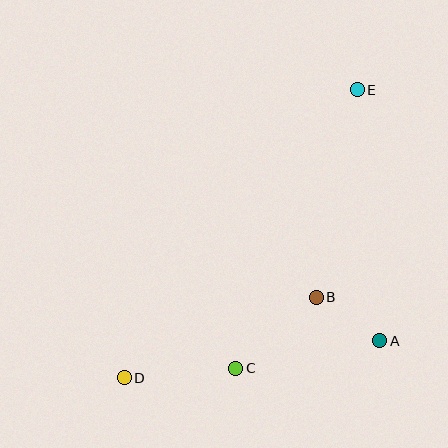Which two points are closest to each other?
Points A and B are closest to each other.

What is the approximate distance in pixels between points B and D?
The distance between B and D is approximately 208 pixels.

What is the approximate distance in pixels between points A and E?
The distance between A and E is approximately 252 pixels.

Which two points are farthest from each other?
Points D and E are farthest from each other.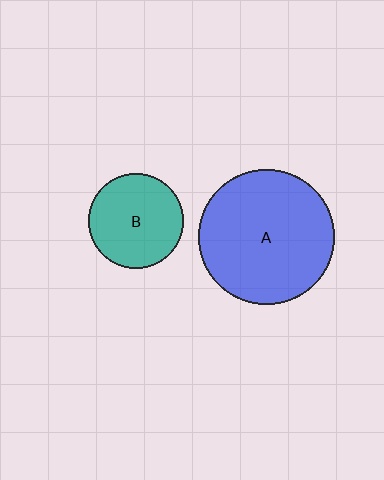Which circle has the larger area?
Circle A (blue).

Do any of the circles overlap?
No, none of the circles overlap.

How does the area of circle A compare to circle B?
Approximately 2.0 times.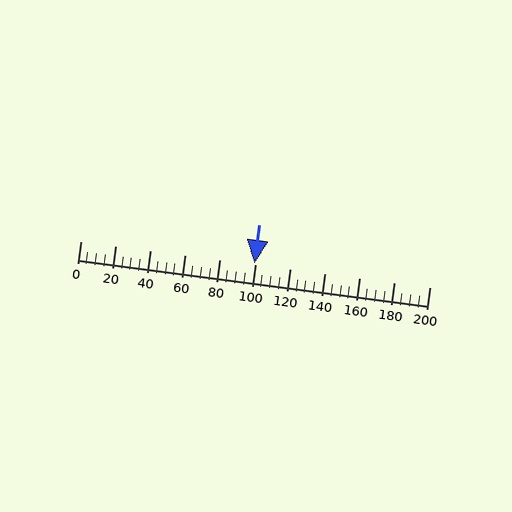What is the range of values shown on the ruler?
The ruler shows values from 0 to 200.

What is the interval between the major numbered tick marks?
The major tick marks are spaced 20 units apart.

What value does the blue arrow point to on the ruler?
The blue arrow points to approximately 100.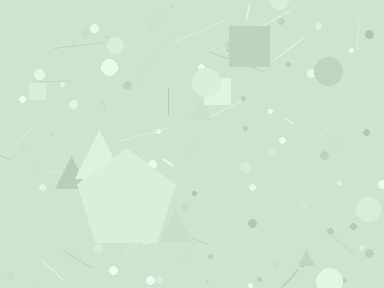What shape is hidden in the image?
A pentagon is hidden in the image.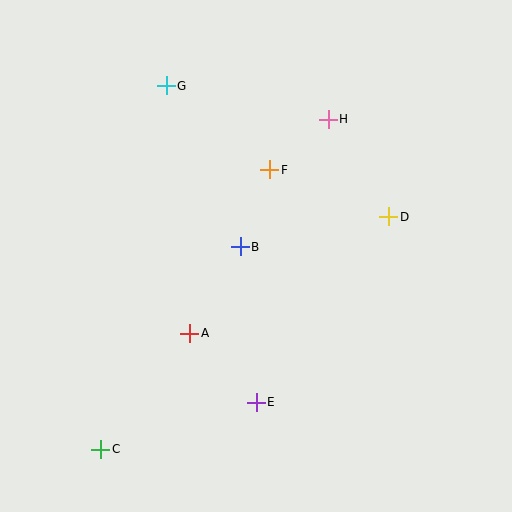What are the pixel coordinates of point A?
Point A is at (190, 333).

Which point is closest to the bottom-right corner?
Point E is closest to the bottom-right corner.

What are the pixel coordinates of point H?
Point H is at (328, 119).